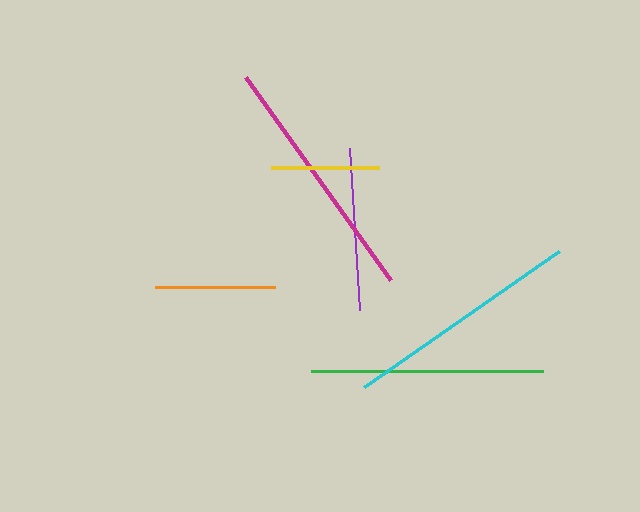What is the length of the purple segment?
The purple segment is approximately 163 pixels long.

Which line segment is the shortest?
The yellow line is the shortest at approximately 107 pixels.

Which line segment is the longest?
The magenta line is the longest at approximately 250 pixels.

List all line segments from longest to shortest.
From longest to shortest: magenta, cyan, green, purple, orange, yellow.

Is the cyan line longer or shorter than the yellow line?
The cyan line is longer than the yellow line.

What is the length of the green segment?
The green segment is approximately 232 pixels long.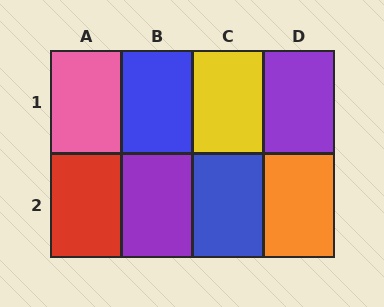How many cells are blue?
2 cells are blue.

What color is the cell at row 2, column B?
Purple.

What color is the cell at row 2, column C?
Blue.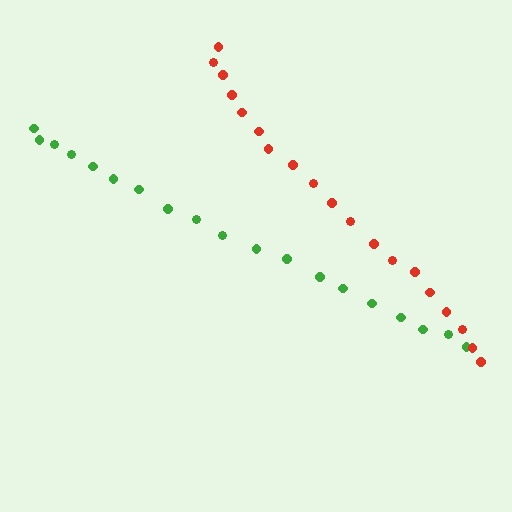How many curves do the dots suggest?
There are 2 distinct paths.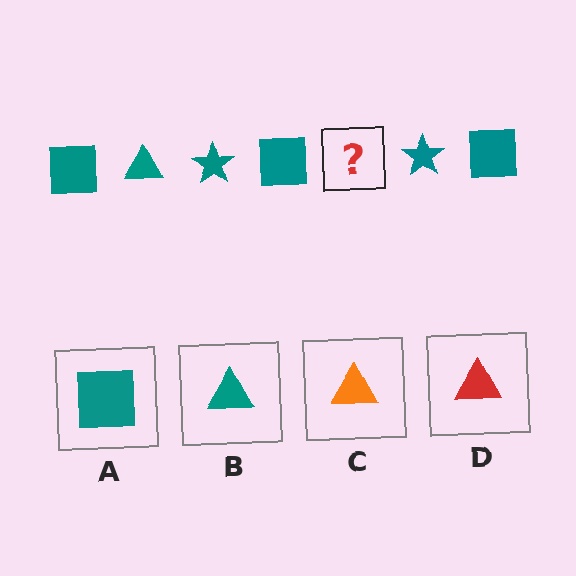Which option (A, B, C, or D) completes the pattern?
B.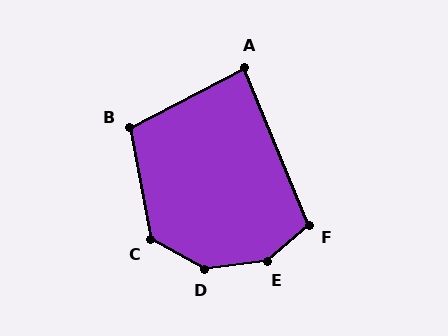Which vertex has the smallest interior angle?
A, at approximately 85 degrees.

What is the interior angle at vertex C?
Approximately 129 degrees (obtuse).